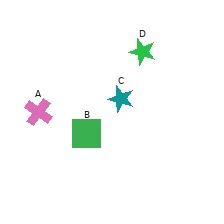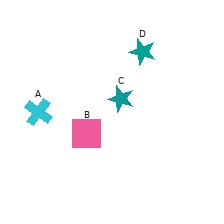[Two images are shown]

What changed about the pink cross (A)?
In Image 1, A is pink. In Image 2, it changed to cyan.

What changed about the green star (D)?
In Image 1, D is green. In Image 2, it changed to teal.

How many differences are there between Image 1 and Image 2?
There are 3 differences between the two images.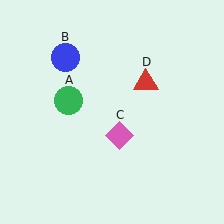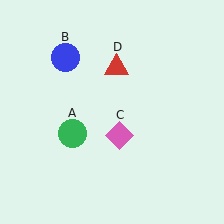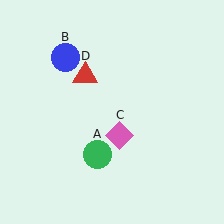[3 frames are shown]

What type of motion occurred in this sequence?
The green circle (object A), red triangle (object D) rotated counterclockwise around the center of the scene.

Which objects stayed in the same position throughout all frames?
Blue circle (object B) and pink diamond (object C) remained stationary.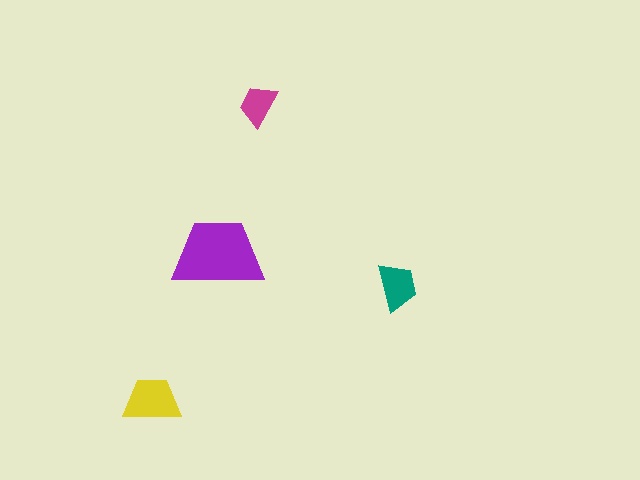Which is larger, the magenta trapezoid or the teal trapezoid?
The teal one.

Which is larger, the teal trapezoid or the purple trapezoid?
The purple one.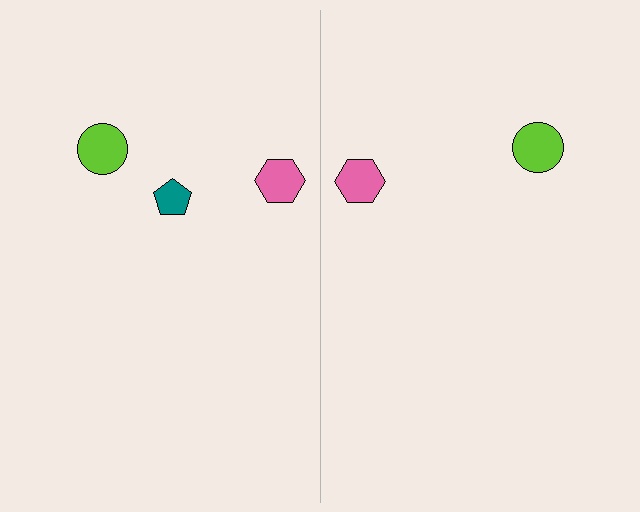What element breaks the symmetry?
A teal pentagon is missing from the right side.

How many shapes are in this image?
There are 5 shapes in this image.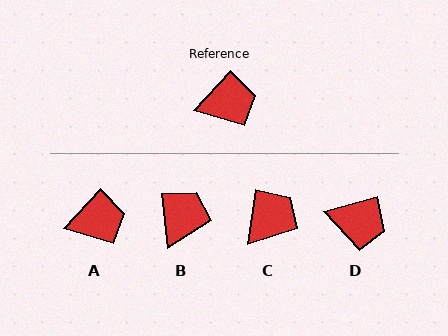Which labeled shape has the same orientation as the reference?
A.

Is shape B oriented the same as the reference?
No, it is off by about 49 degrees.